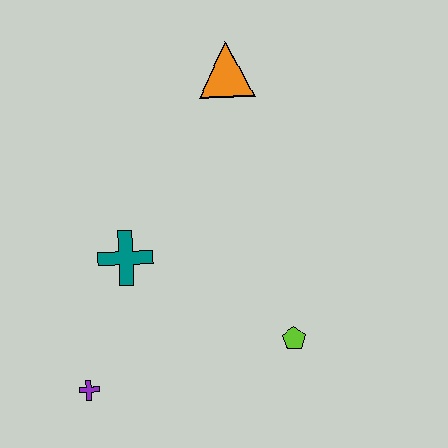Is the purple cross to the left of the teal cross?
Yes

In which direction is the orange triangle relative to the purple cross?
The orange triangle is above the purple cross.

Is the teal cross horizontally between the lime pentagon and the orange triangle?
No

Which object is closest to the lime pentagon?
The teal cross is closest to the lime pentagon.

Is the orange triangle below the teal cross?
No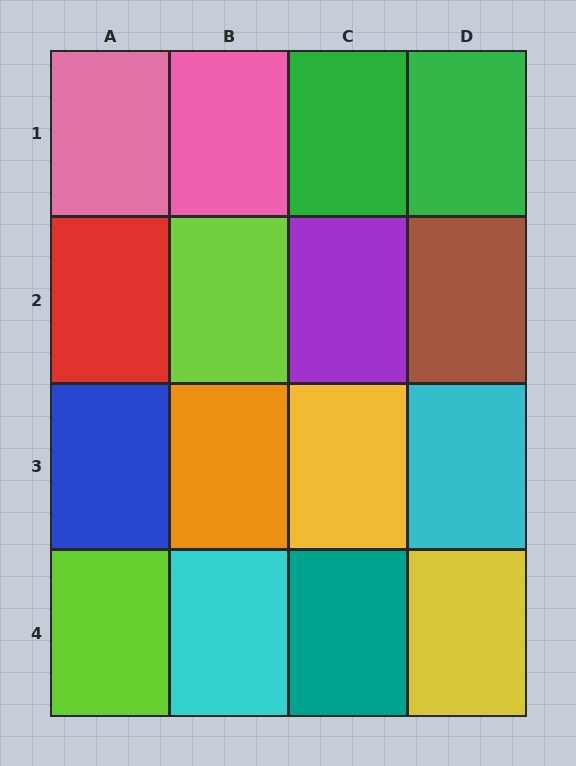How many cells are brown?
1 cell is brown.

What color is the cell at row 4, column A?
Lime.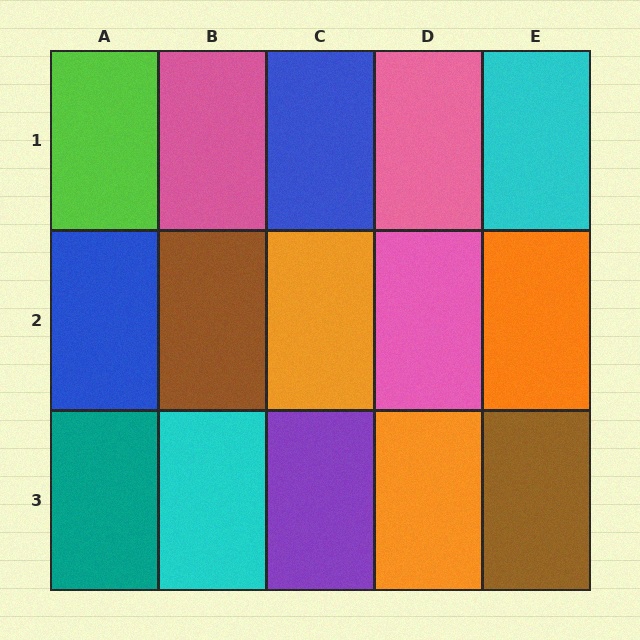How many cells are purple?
1 cell is purple.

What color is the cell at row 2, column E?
Orange.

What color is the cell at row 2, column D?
Pink.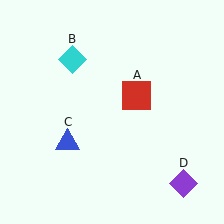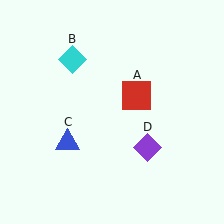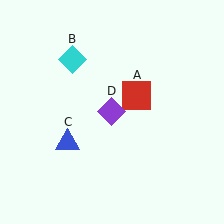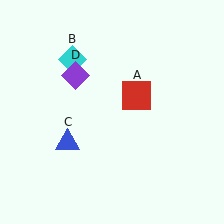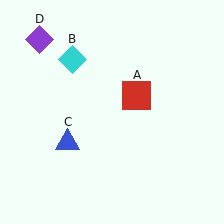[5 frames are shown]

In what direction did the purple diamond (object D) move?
The purple diamond (object D) moved up and to the left.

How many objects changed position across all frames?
1 object changed position: purple diamond (object D).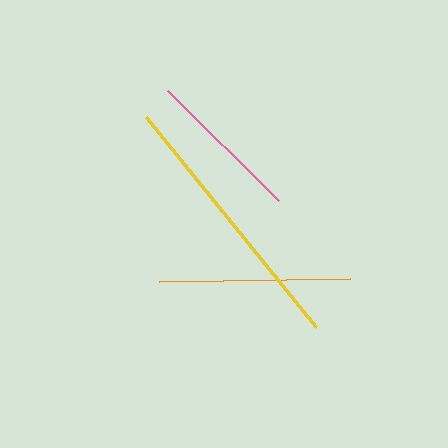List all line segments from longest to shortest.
From longest to shortest: yellow, orange, pink.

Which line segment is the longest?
The yellow line is the longest at approximately 270 pixels.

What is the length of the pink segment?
The pink segment is approximately 156 pixels long.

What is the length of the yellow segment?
The yellow segment is approximately 270 pixels long.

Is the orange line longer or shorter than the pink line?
The orange line is longer than the pink line.